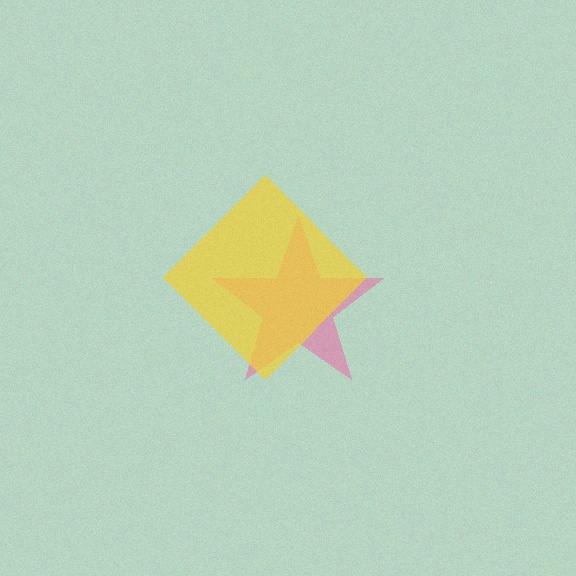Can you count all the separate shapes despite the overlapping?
Yes, there are 2 separate shapes.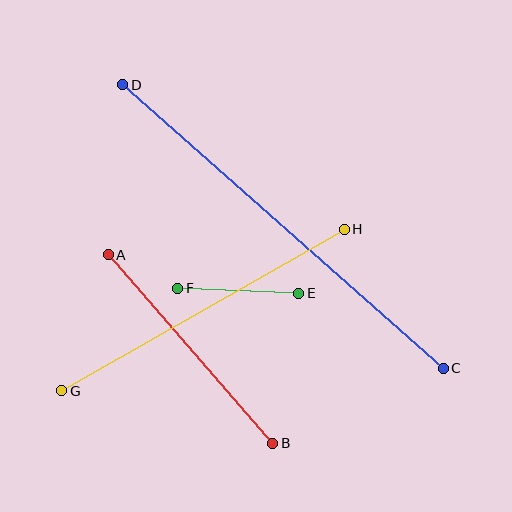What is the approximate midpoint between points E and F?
The midpoint is at approximately (238, 291) pixels.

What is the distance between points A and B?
The distance is approximately 250 pixels.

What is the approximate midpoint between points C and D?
The midpoint is at approximately (283, 226) pixels.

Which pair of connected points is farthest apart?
Points C and D are farthest apart.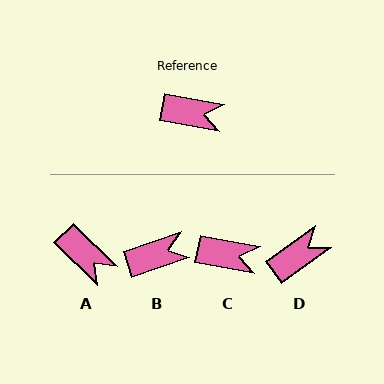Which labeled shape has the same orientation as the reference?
C.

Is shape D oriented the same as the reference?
No, it is off by about 47 degrees.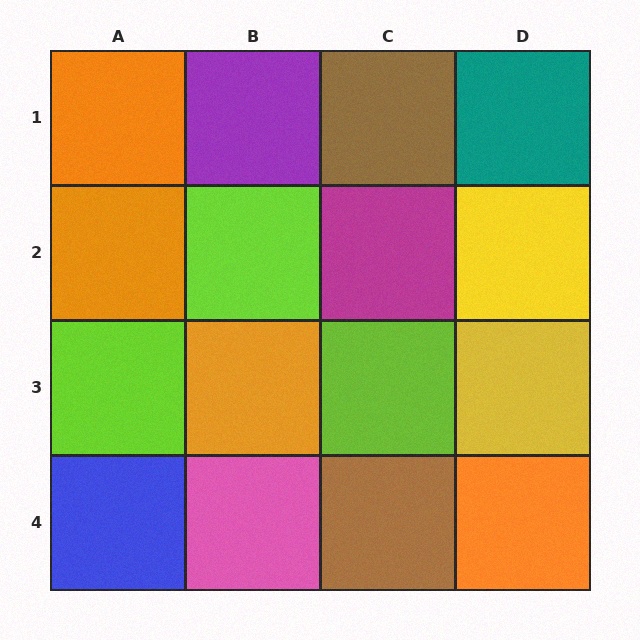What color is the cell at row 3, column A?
Lime.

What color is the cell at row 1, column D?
Teal.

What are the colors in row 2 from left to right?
Orange, lime, magenta, yellow.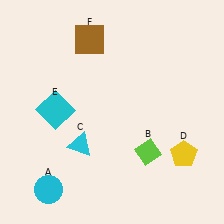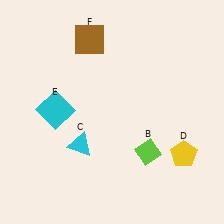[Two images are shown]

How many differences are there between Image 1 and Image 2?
There is 1 difference between the two images.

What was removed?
The cyan circle (A) was removed in Image 2.